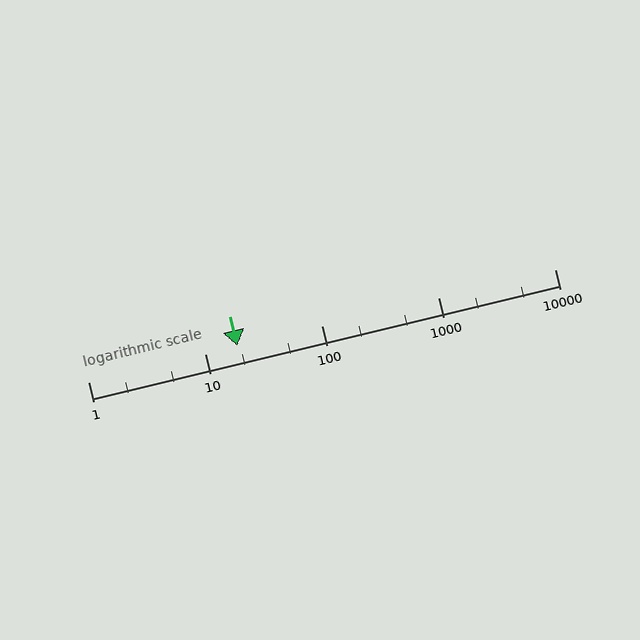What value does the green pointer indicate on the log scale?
The pointer indicates approximately 19.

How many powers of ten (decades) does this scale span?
The scale spans 4 decades, from 1 to 10000.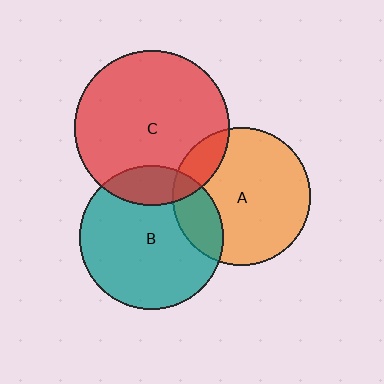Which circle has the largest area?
Circle C (red).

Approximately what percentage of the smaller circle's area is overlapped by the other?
Approximately 15%.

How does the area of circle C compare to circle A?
Approximately 1.3 times.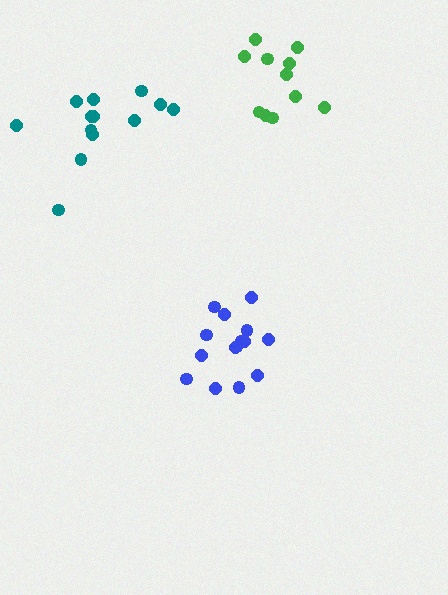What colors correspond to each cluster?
The clusters are colored: blue, green, teal.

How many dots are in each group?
Group 1: 15 dots, Group 2: 11 dots, Group 3: 13 dots (39 total).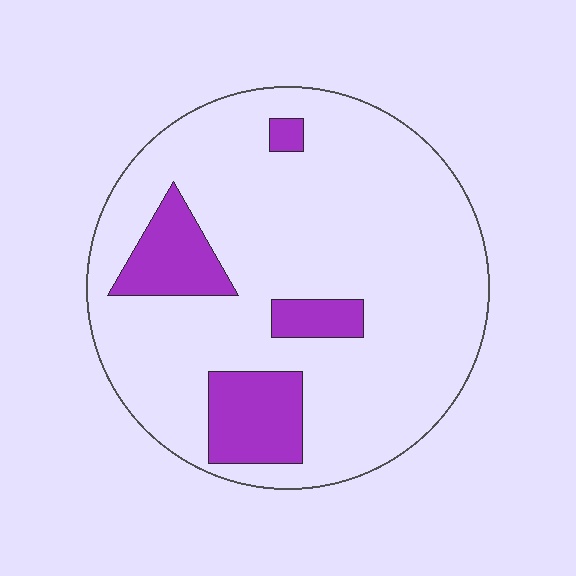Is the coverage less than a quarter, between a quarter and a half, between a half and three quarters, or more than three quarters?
Less than a quarter.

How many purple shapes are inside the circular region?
4.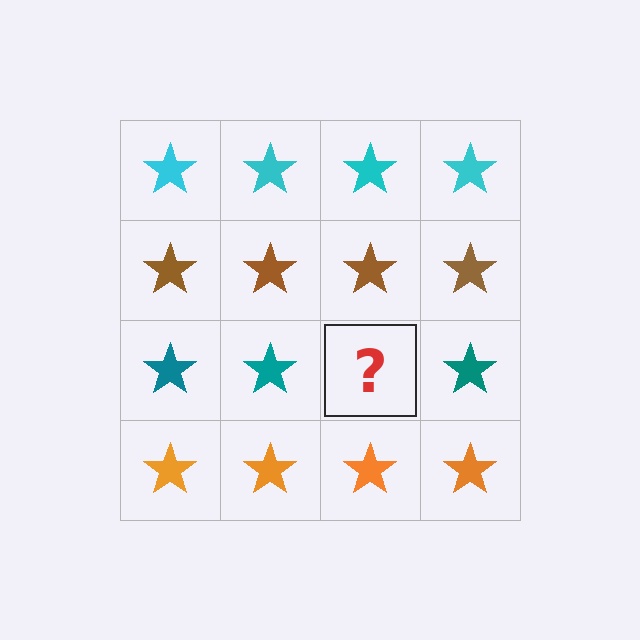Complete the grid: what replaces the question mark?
The question mark should be replaced with a teal star.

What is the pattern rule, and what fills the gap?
The rule is that each row has a consistent color. The gap should be filled with a teal star.